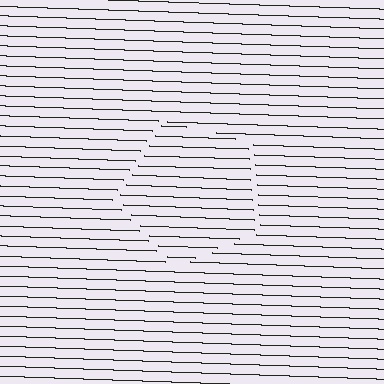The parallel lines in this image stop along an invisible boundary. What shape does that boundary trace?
An illusory pentagon. The interior of the shape contains the same grating, shifted by half a period — the contour is defined by the phase discontinuity where line-ends from the inner and outer gratings abut.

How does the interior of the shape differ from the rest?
The interior of the shape contains the same grating, shifted by half a period — the contour is defined by the phase discontinuity where line-ends from the inner and outer gratings abut.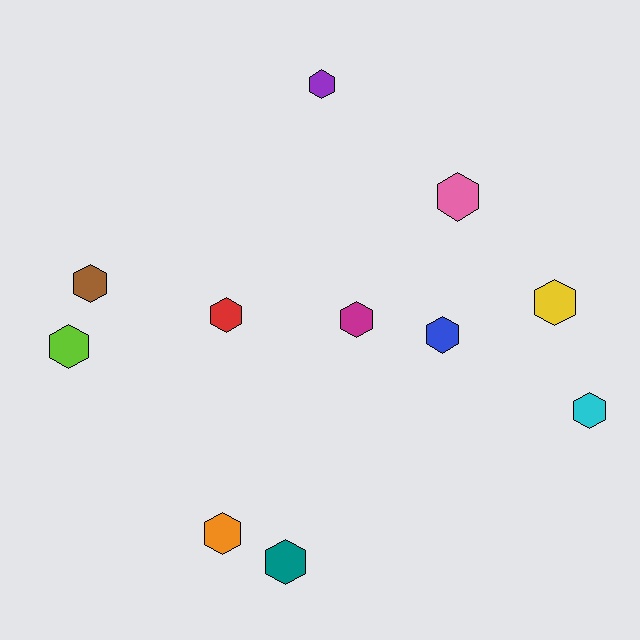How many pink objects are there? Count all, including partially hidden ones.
There is 1 pink object.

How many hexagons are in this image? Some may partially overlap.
There are 11 hexagons.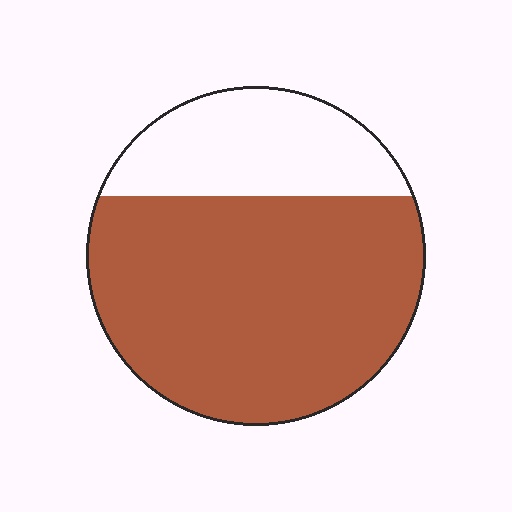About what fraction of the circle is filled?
About three quarters (3/4).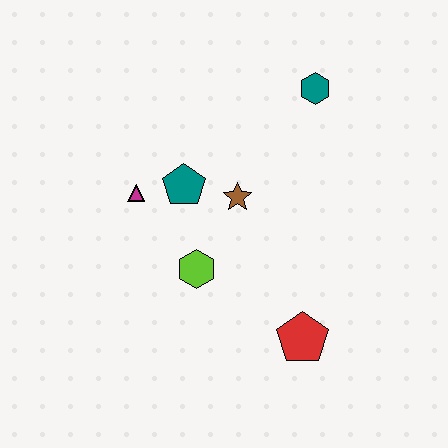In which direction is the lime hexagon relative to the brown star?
The lime hexagon is below the brown star.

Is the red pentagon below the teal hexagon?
Yes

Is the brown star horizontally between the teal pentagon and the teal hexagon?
Yes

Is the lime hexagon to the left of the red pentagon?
Yes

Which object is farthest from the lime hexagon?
The teal hexagon is farthest from the lime hexagon.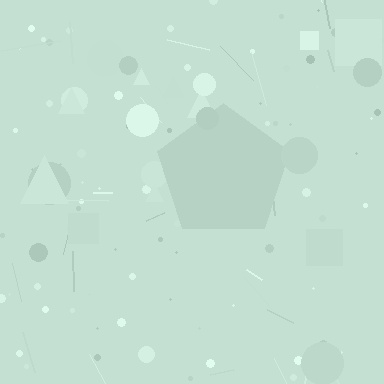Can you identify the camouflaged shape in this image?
The camouflaged shape is a pentagon.